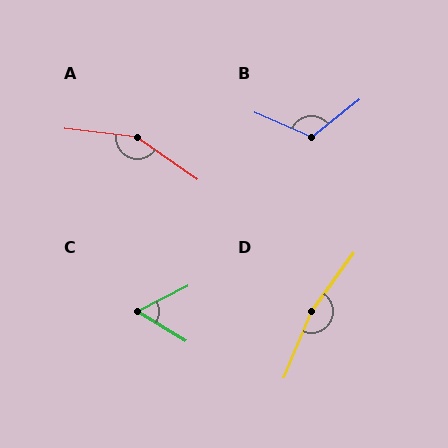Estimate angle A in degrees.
Approximately 151 degrees.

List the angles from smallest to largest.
C (58°), B (118°), A (151°), D (166°).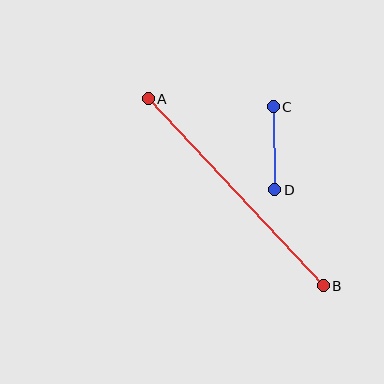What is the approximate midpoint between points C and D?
The midpoint is at approximately (274, 148) pixels.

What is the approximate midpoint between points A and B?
The midpoint is at approximately (236, 192) pixels.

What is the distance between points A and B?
The distance is approximately 256 pixels.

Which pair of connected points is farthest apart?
Points A and B are farthest apart.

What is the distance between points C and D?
The distance is approximately 83 pixels.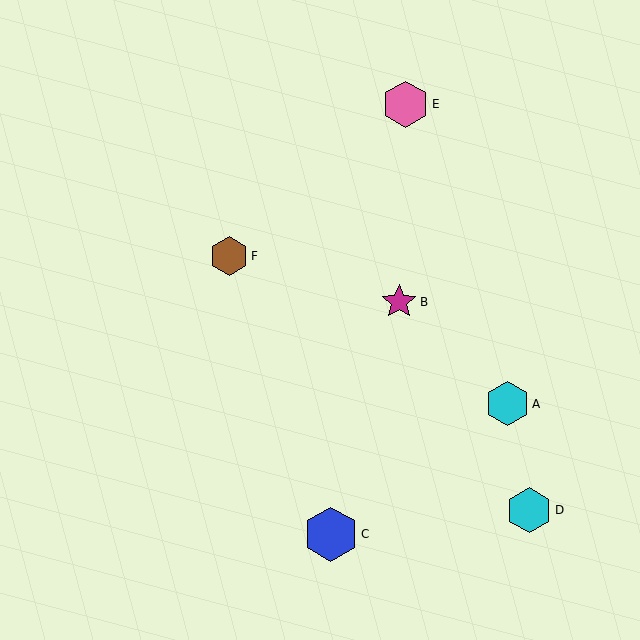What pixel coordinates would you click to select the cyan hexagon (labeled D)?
Click at (529, 510) to select the cyan hexagon D.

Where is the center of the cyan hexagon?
The center of the cyan hexagon is at (529, 510).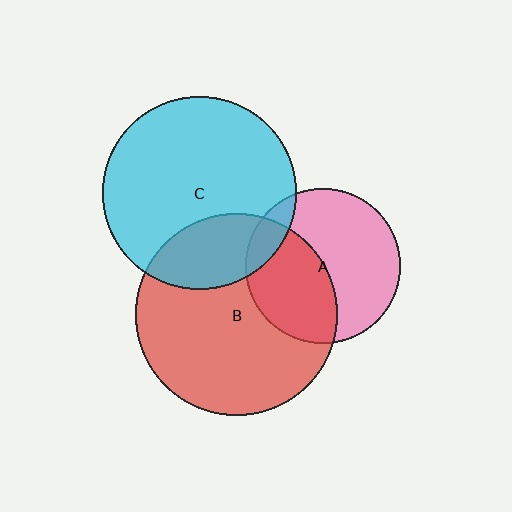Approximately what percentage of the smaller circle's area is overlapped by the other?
Approximately 45%.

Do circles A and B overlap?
Yes.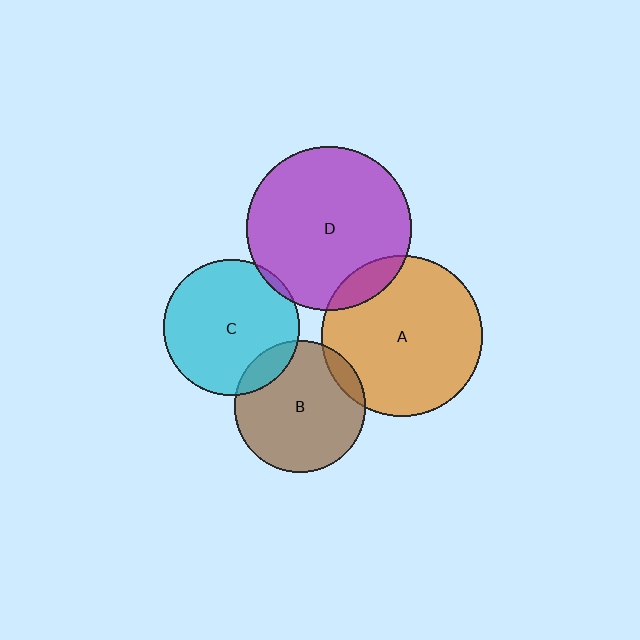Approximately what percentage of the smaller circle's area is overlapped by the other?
Approximately 10%.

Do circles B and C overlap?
Yes.